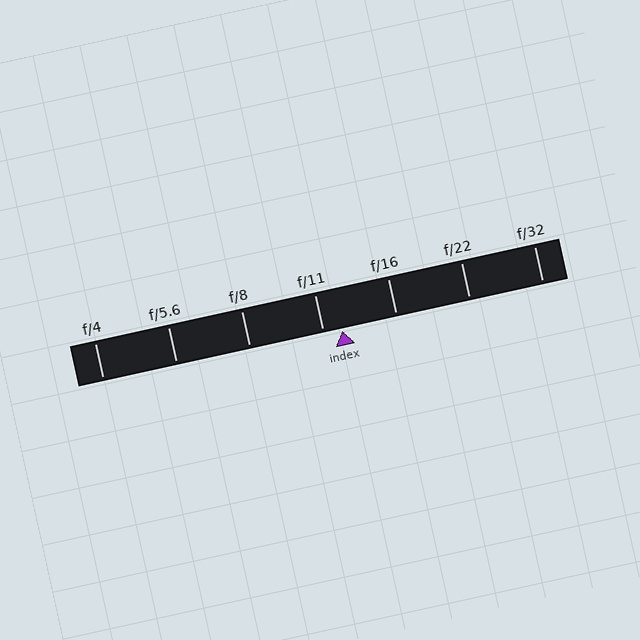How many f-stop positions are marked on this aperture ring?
There are 7 f-stop positions marked.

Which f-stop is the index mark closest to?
The index mark is closest to f/11.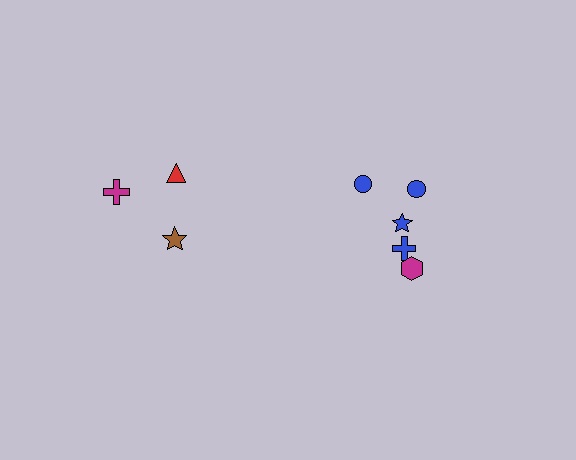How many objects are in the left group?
There are 3 objects.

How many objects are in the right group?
There are 5 objects.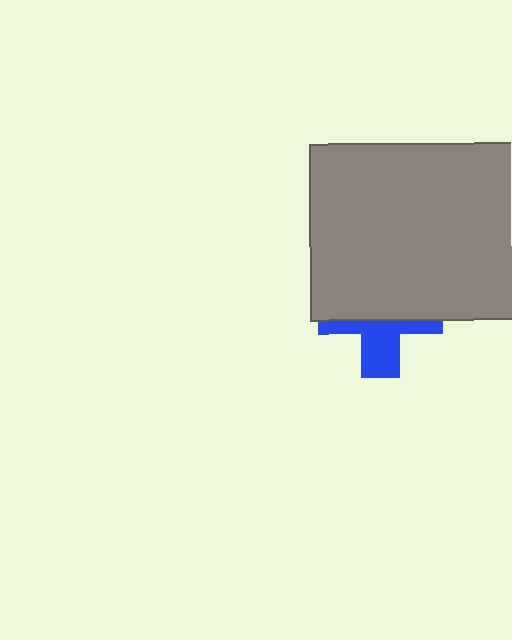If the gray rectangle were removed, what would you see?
You would see the complete blue cross.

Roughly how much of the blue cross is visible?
A small part of it is visible (roughly 42%).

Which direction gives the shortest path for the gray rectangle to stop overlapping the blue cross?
Moving up gives the shortest separation.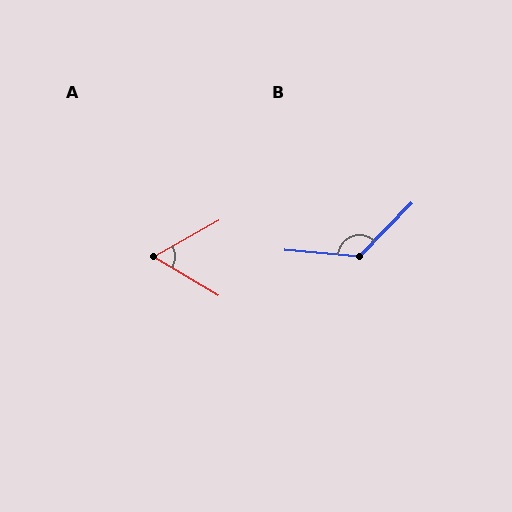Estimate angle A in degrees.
Approximately 60 degrees.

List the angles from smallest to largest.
A (60°), B (130°).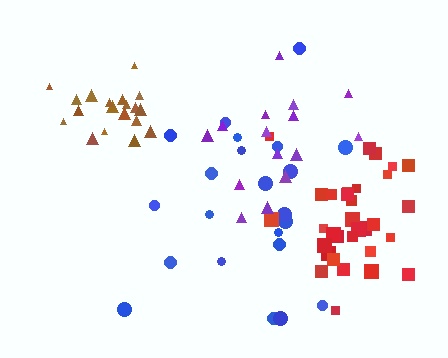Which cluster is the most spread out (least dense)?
Blue.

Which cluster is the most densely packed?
Brown.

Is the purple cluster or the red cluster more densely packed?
Red.